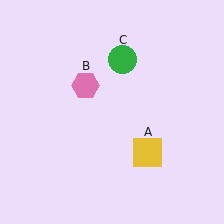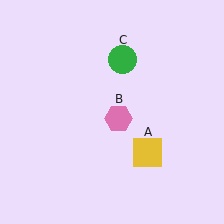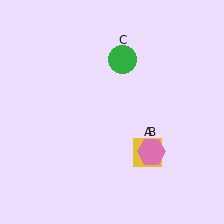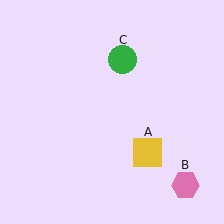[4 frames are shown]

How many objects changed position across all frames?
1 object changed position: pink hexagon (object B).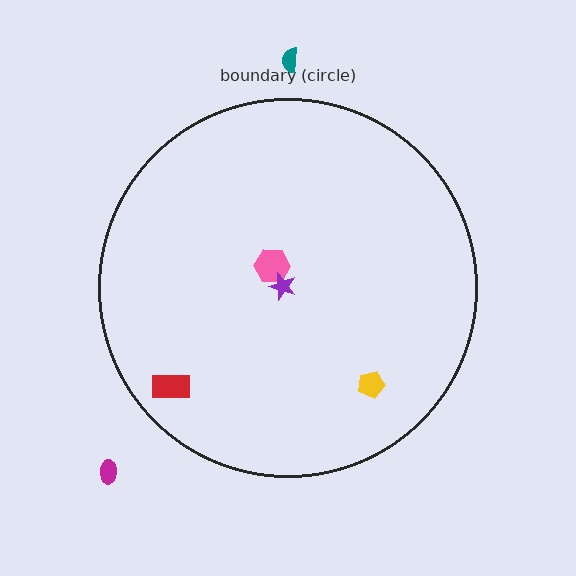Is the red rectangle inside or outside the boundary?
Inside.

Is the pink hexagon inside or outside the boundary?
Inside.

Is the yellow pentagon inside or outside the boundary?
Inside.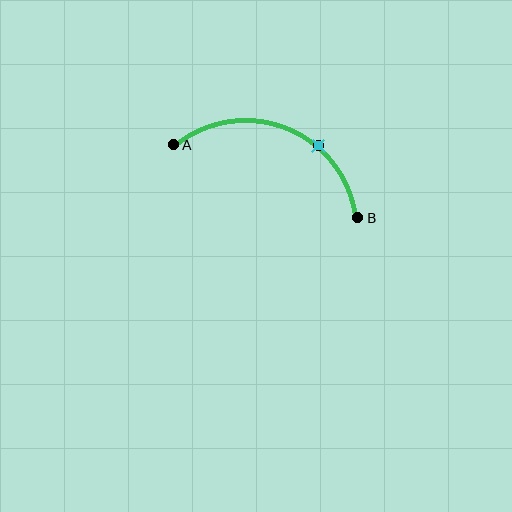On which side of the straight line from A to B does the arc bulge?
The arc bulges above the straight line connecting A and B.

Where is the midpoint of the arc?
The arc midpoint is the point on the curve farthest from the straight line joining A and B. It sits above that line.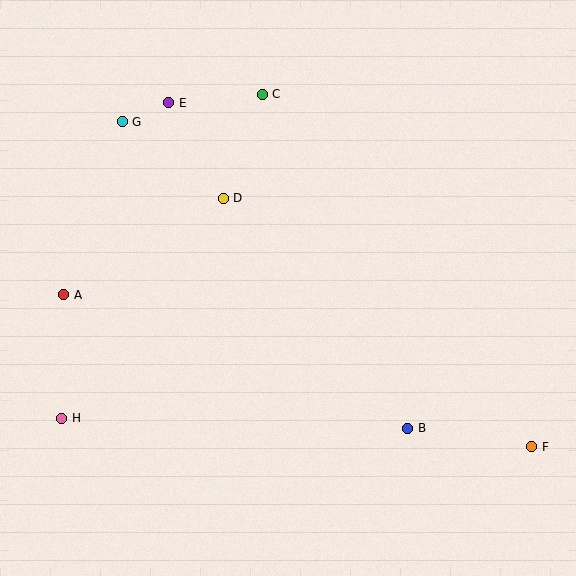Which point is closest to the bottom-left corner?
Point H is closest to the bottom-left corner.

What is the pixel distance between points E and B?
The distance between E and B is 404 pixels.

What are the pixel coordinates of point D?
Point D is at (223, 198).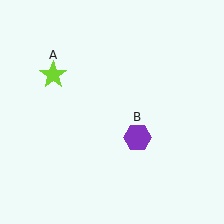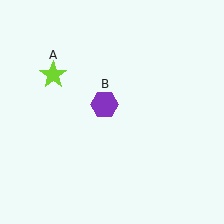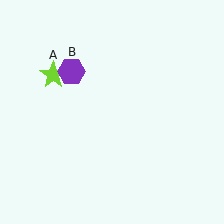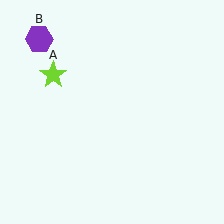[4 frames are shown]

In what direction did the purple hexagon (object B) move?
The purple hexagon (object B) moved up and to the left.